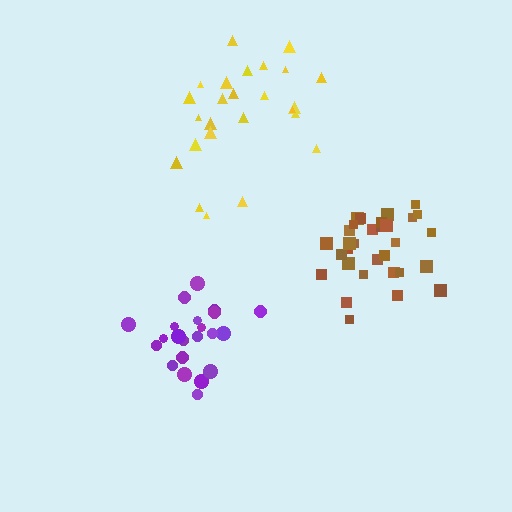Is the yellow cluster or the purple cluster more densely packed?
Purple.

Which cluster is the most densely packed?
Brown.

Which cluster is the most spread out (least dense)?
Yellow.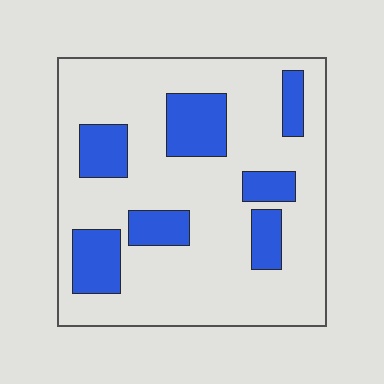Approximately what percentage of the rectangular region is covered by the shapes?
Approximately 25%.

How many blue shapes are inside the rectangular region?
7.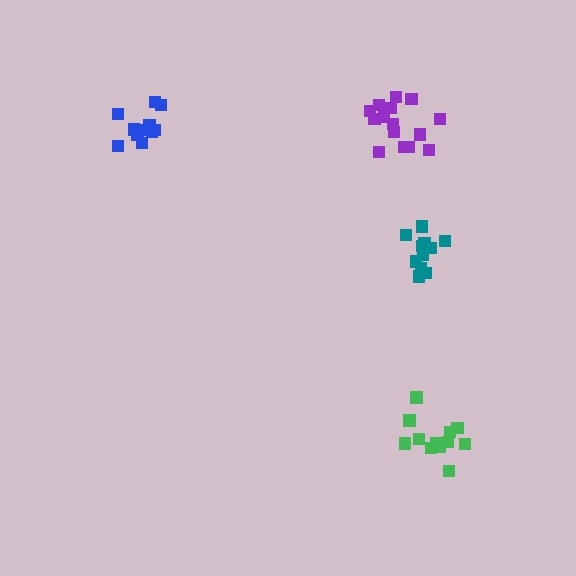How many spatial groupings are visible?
There are 4 spatial groupings.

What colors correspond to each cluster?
The clusters are colored: blue, teal, green, purple.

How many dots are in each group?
Group 1: 11 dots, Group 2: 11 dots, Group 3: 12 dots, Group 4: 15 dots (49 total).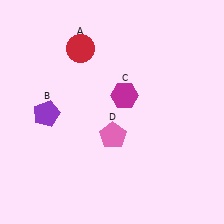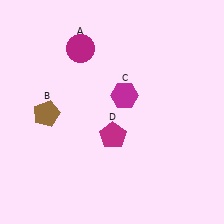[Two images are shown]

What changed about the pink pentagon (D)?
In Image 1, D is pink. In Image 2, it changed to magenta.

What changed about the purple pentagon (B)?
In Image 1, B is purple. In Image 2, it changed to brown.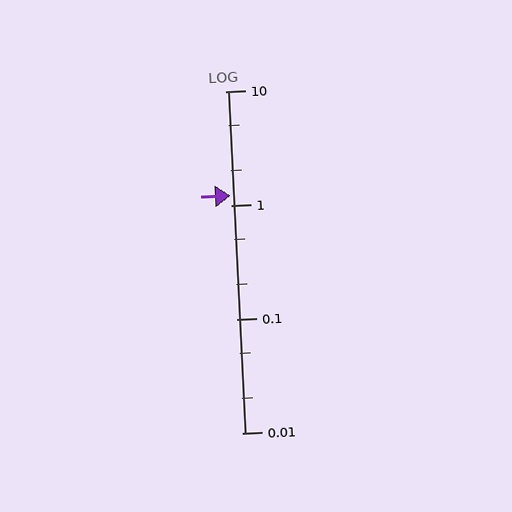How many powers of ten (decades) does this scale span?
The scale spans 3 decades, from 0.01 to 10.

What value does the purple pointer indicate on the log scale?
The pointer indicates approximately 1.2.